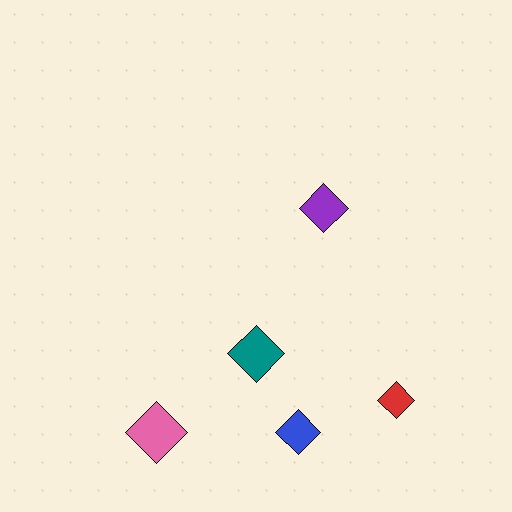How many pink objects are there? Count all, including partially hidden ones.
There is 1 pink object.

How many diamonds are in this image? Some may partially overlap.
There are 5 diamonds.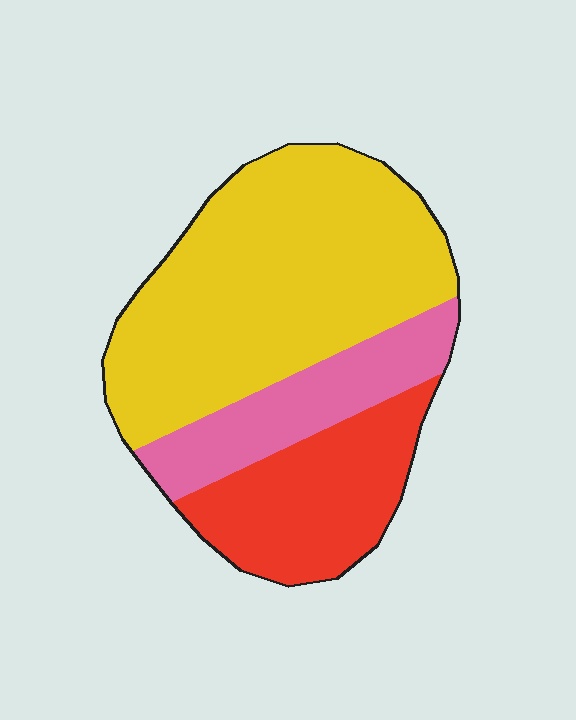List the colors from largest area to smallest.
From largest to smallest: yellow, red, pink.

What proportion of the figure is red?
Red covers roughly 25% of the figure.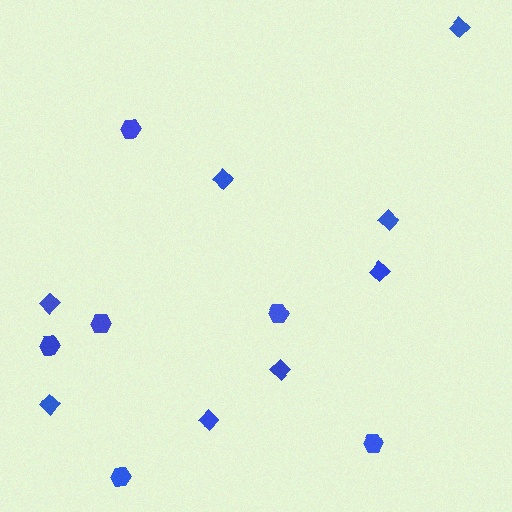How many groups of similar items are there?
There are 2 groups: one group of hexagons (6) and one group of diamonds (8).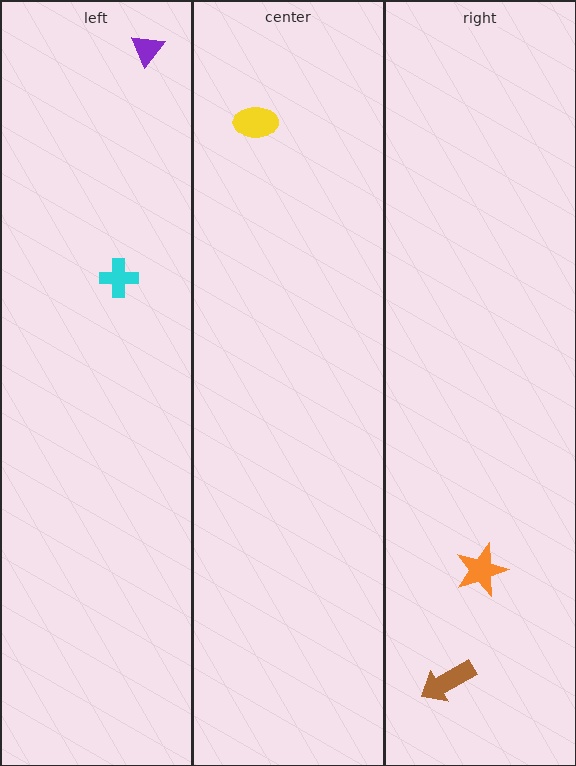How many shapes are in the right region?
2.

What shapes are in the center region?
The yellow ellipse.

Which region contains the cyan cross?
The left region.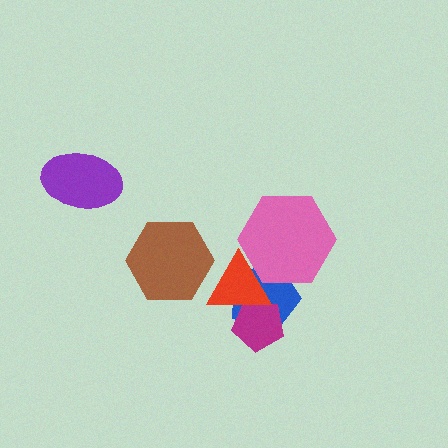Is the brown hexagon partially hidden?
No, no other shape covers it.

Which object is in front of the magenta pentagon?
The red triangle is in front of the magenta pentagon.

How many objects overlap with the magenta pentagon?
2 objects overlap with the magenta pentagon.